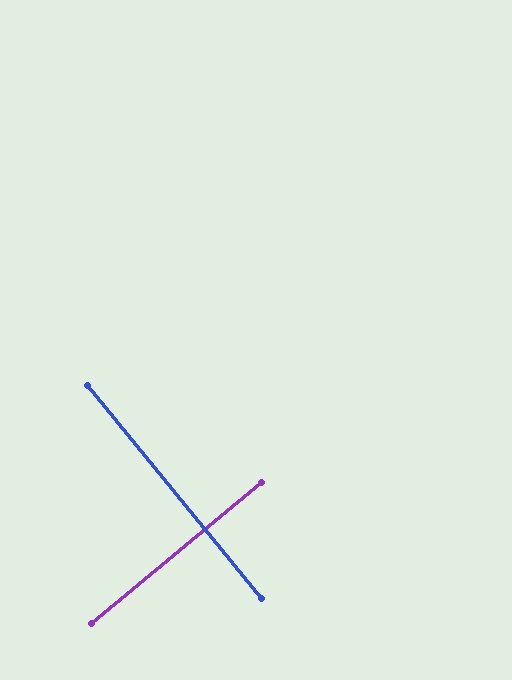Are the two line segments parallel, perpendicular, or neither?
Perpendicular — they meet at approximately 90°.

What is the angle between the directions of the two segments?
Approximately 90 degrees.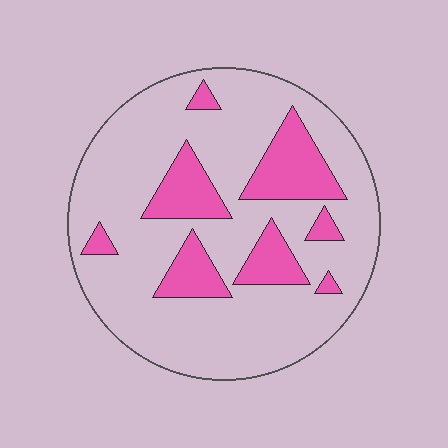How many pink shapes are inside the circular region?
8.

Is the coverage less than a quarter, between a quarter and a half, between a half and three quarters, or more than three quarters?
Less than a quarter.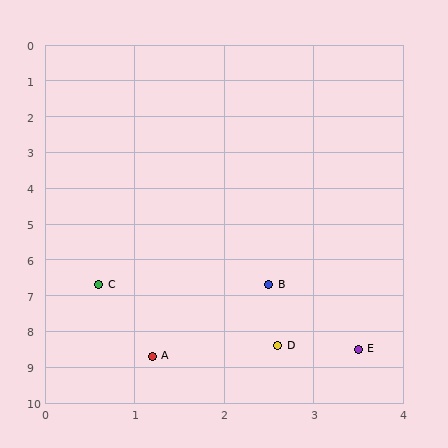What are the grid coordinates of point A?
Point A is at approximately (1.2, 8.7).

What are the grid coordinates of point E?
Point E is at approximately (3.5, 8.5).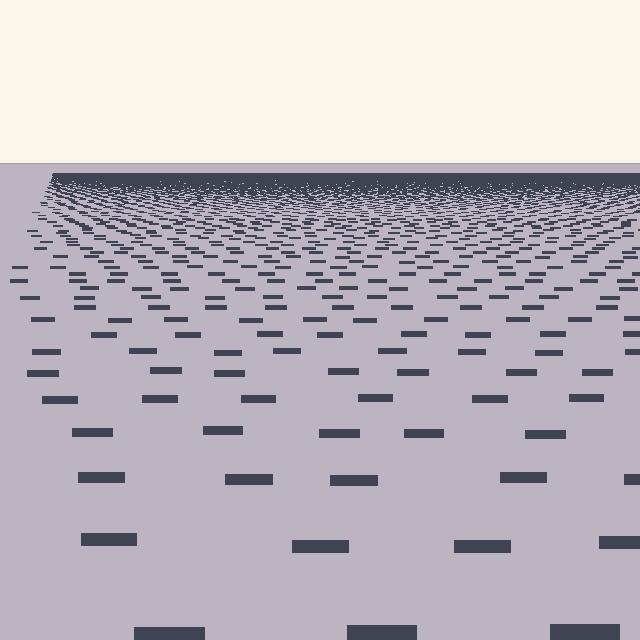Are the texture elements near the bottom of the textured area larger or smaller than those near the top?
Larger. Near the bottom, elements are closer to the viewer and appear at a bigger on-screen size.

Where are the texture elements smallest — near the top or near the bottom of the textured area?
Near the top.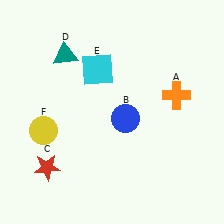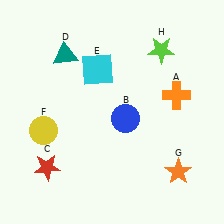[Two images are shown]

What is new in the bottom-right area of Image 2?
An orange star (G) was added in the bottom-right area of Image 2.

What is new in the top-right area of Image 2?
A lime star (H) was added in the top-right area of Image 2.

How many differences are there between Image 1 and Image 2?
There are 2 differences between the two images.